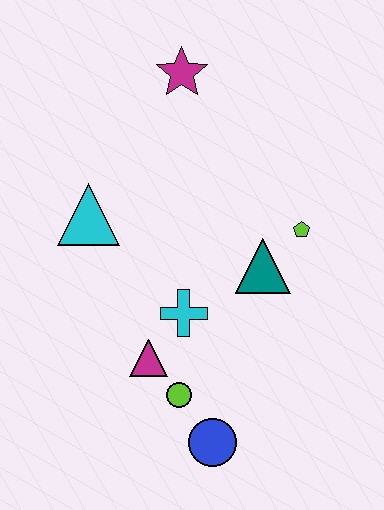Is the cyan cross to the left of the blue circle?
Yes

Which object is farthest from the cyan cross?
The magenta star is farthest from the cyan cross.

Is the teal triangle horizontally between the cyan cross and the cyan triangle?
No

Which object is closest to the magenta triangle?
The lime circle is closest to the magenta triangle.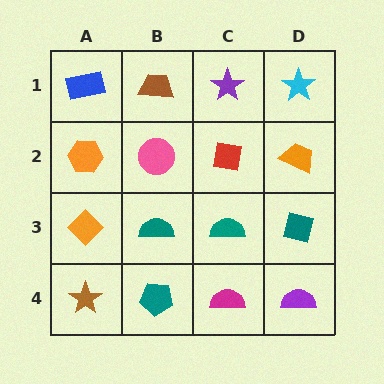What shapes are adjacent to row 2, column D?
A cyan star (row 1, column D), a teal square (row 3, column D), a red square (row 2, column C).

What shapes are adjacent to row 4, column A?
An orange diamond (row 3, column A), a teal pentagon (row 4, column B).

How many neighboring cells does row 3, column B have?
4.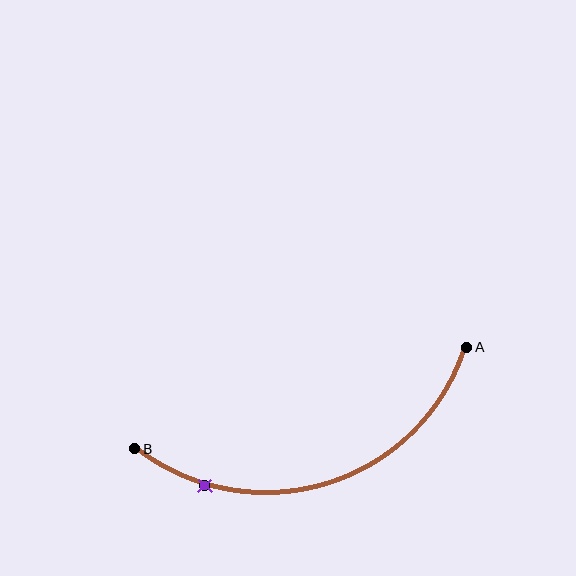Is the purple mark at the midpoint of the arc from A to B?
No. The purple mark lies on the arc but is closer to endpoint B. The arc midpoint would be at the point on the curve equidistant along the arc from both A and B.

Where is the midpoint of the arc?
The arc midpoint is the point on the curve farthest from the straight line joining A and B. It sits below that line.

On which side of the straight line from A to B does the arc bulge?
The arc bulges below the straight line connecting A and B.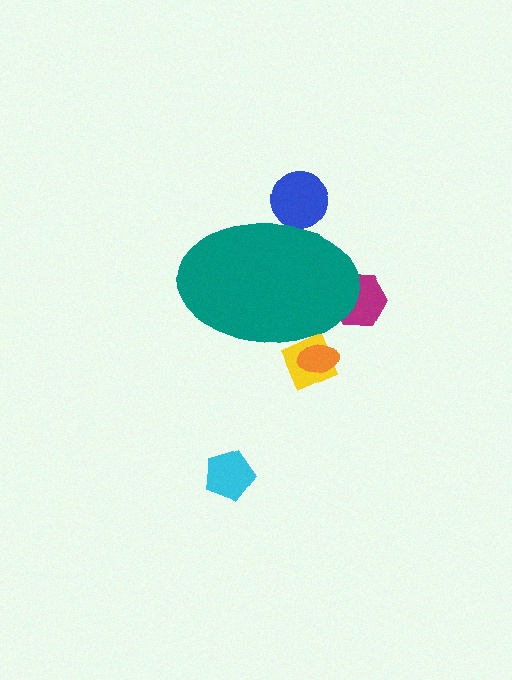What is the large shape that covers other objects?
A teal ellipse.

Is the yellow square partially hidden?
Yes, the yellow square is partially hidden behind the teal ellipse.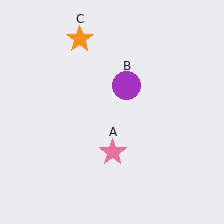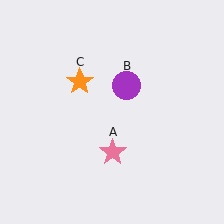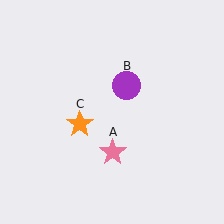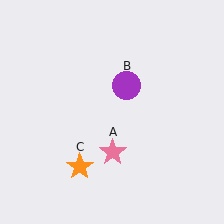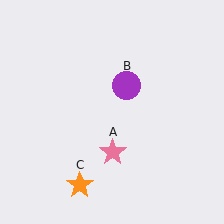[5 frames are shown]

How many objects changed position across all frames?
1 object changed position: orange star (object C).